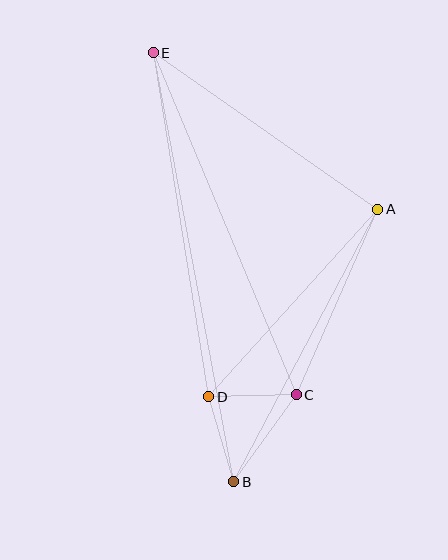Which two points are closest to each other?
Points C and D are closest to each other.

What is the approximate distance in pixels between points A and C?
The distance between A and C is approximately 203 pixels.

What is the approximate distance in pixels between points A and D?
The distance between A and D is approximately 252 pixels.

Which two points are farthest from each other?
Points B and E are farthest from each other.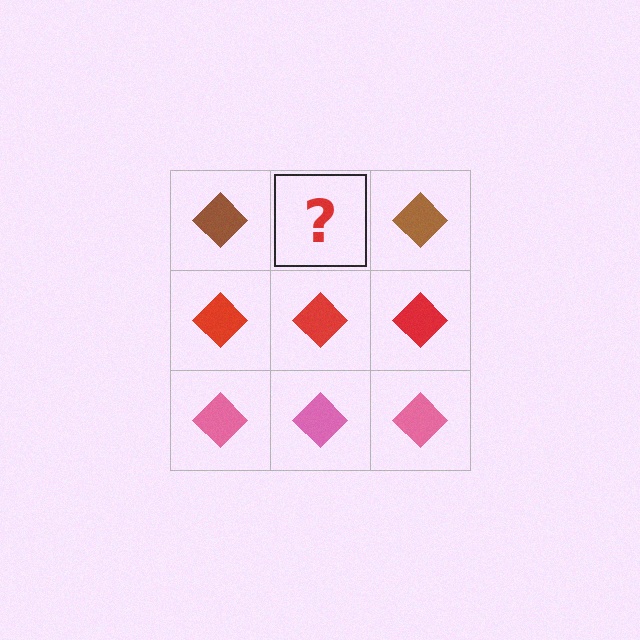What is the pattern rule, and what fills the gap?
The rule is that each row has a consistent color. The gap should be filled with a brown diamond.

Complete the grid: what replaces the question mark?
The question mark should be replaced with a brown diamond.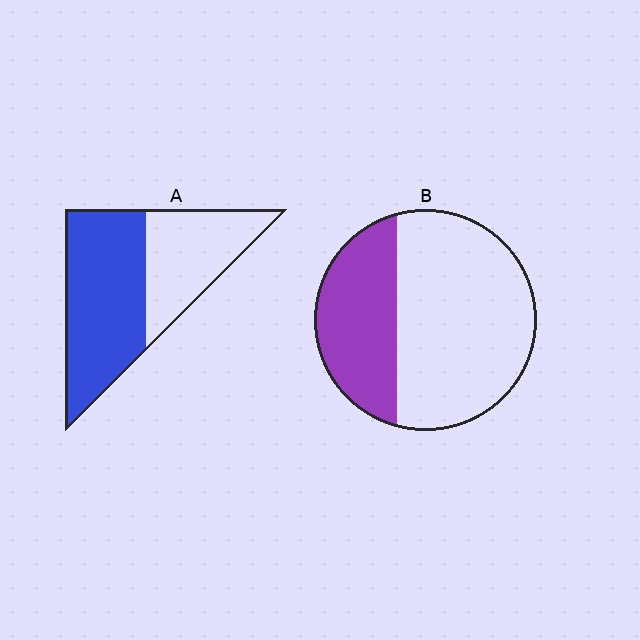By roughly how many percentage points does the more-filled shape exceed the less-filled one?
By roughly 25 percentage points (A over B).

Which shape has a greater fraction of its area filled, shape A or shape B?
Shape A.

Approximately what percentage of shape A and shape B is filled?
A is approximately 60% and B is approximately 35%.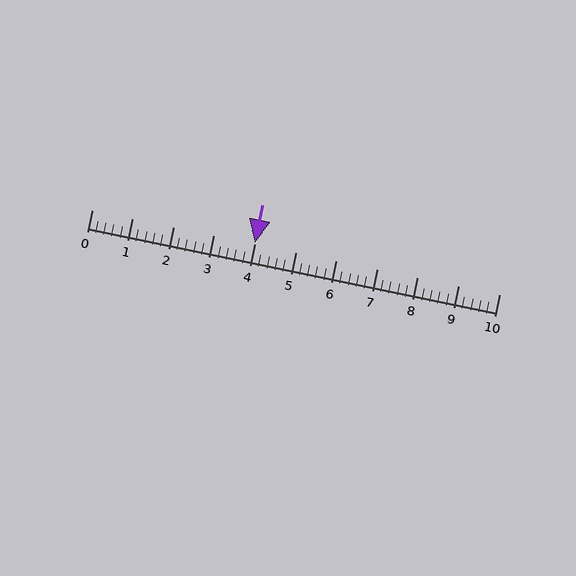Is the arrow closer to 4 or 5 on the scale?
The arrow is closer to 4.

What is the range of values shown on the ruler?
The ruler shows values from 0 to 10.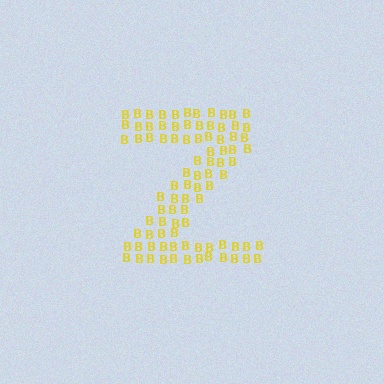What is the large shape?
The large shape is the letter Z.